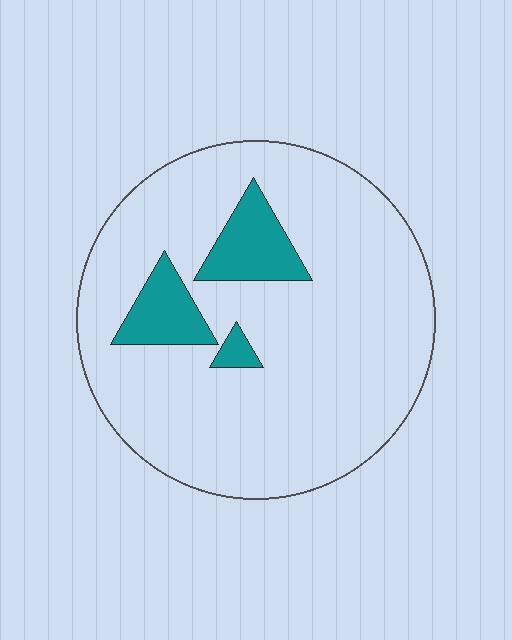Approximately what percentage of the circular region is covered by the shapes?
Approximately 15%.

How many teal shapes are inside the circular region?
3.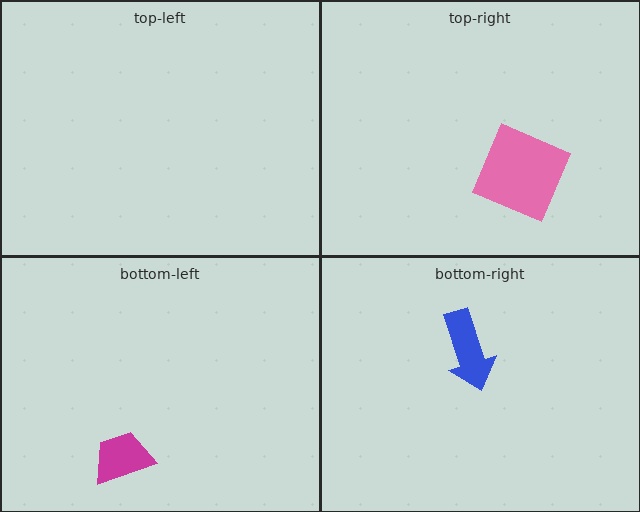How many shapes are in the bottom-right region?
1.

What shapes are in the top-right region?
The pink square.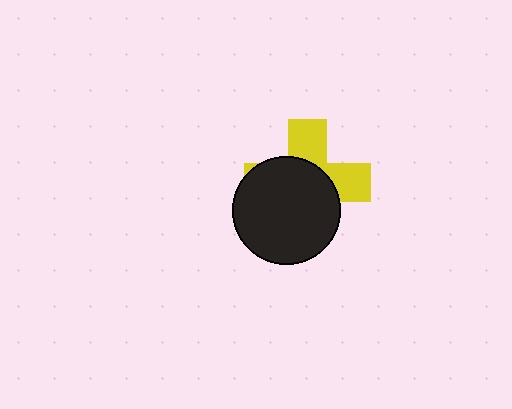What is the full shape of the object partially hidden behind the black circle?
The partially hidden object is a yellow cross.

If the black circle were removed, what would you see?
You would see the complete yellow cross.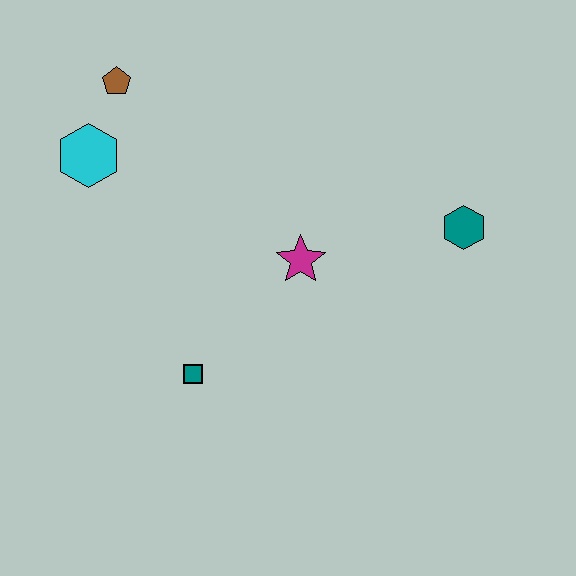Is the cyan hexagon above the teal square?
Yes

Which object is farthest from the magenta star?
The brown pentagon is farthest from the magenta star.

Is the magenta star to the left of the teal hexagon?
Yes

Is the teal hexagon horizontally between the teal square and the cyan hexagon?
No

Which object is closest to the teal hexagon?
The magenta star is closest to the teal hexagon.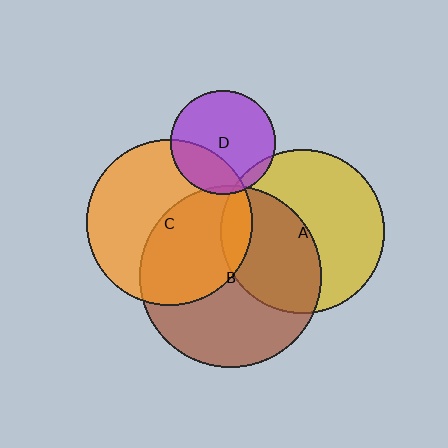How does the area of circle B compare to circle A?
Approximately 1.2 times.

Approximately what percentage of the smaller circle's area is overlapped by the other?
Approximately 10%.